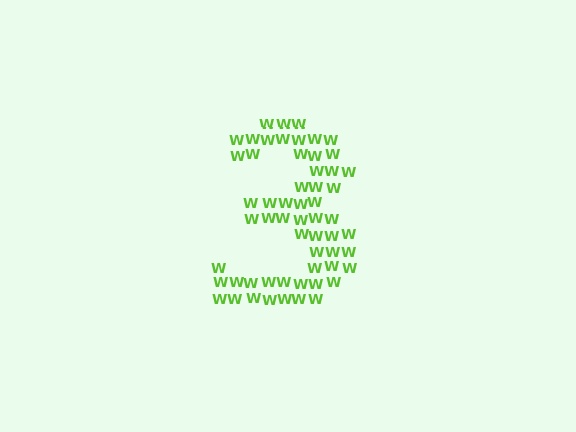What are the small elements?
The small elements are letter W's.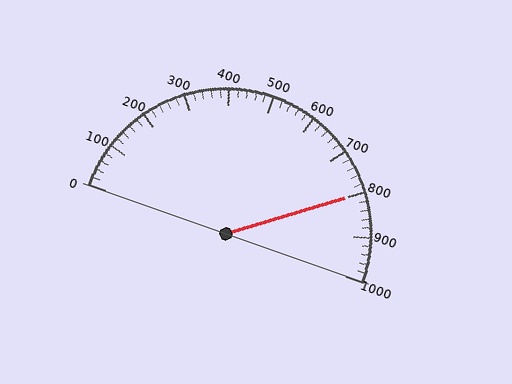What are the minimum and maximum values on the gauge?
The gauge ranges from 0 to 1000.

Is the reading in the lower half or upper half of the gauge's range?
The reading is in the upper half of the range (0 to 1000).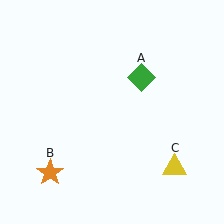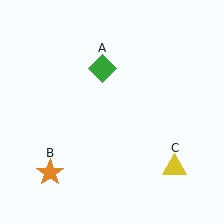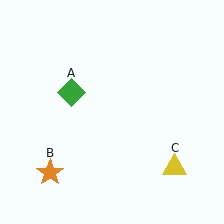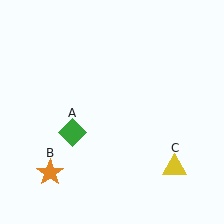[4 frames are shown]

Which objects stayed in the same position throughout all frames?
Orange star (object B) and yellow triangle (object C) remained stationary.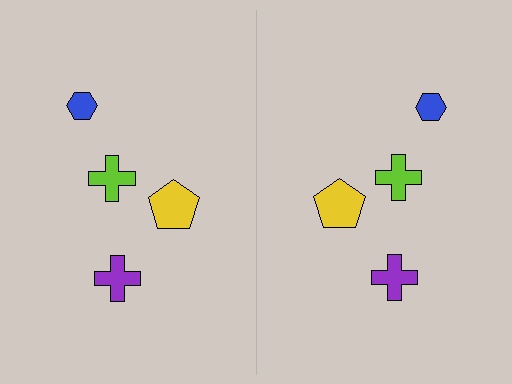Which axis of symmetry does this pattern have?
The pattern has a vertical axis of symmetry running through the center of the image.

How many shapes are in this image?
There are 8 shapes in this image.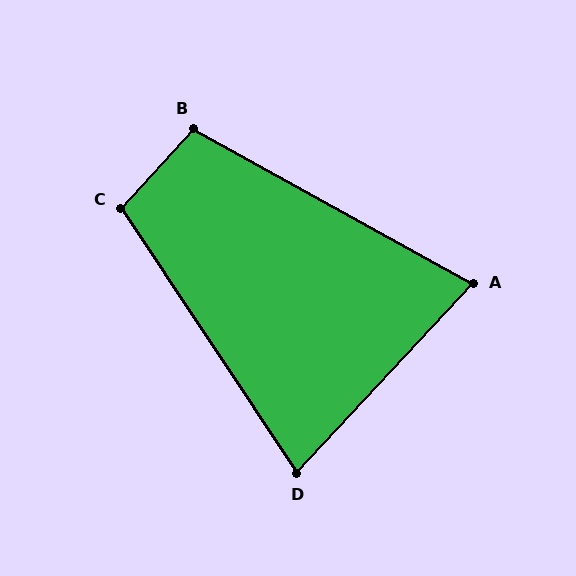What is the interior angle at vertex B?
Approximately 103 degrees (obtuse).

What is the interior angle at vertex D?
Approximately 77 degrees (acute).